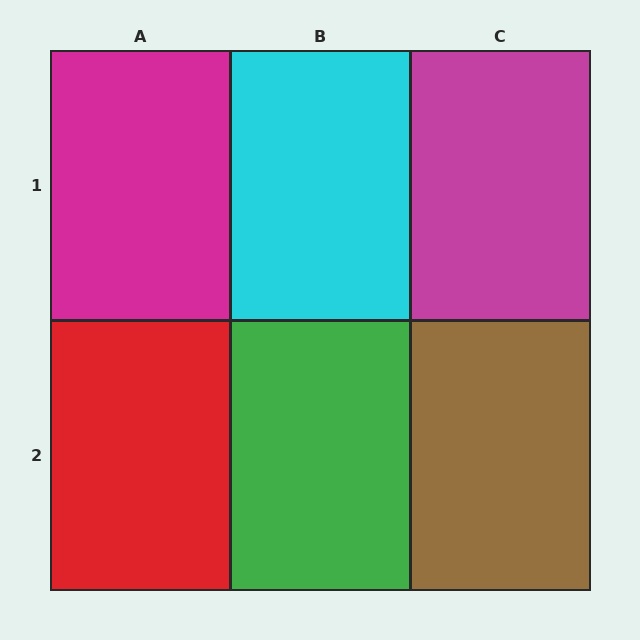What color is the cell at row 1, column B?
Cyan.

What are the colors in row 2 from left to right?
Red, green, brown.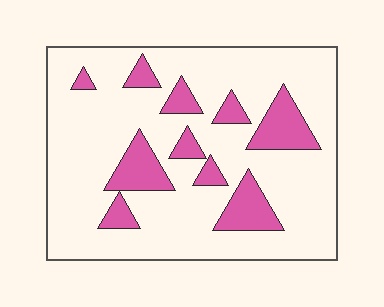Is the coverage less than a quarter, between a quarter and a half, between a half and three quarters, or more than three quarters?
Less than a quarter.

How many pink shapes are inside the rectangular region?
10.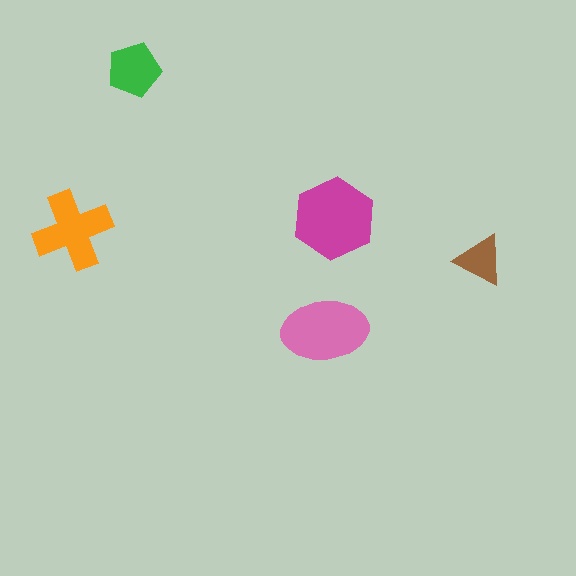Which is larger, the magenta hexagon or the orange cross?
The magenta hexagon.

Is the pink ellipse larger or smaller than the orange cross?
Larger.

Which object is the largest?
The magenta hexagon.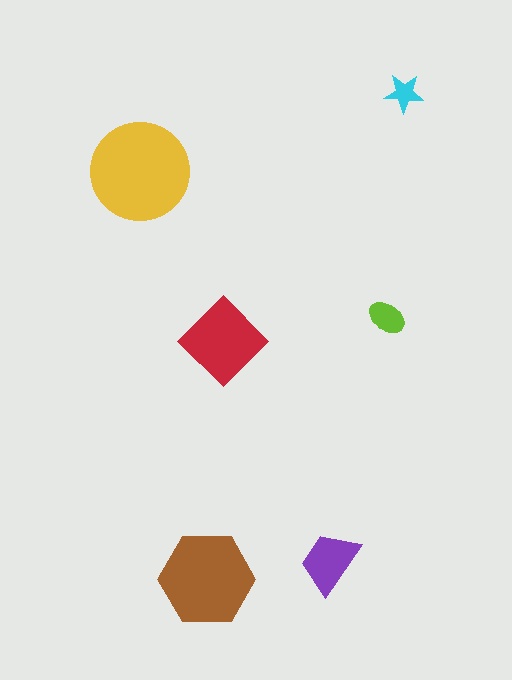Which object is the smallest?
The cyan star.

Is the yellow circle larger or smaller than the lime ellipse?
Larger.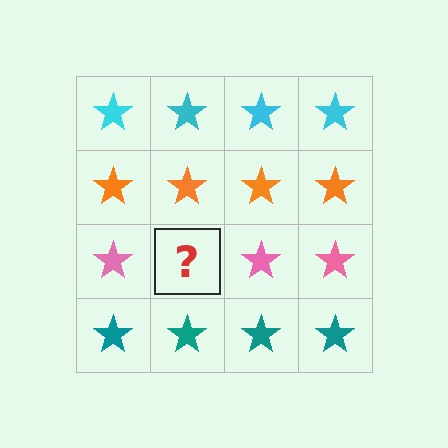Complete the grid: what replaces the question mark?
The question mark should be replaced with a pink star.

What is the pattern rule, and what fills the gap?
The rule is that each row has a consistent color. The gap should be filled with a pink star.